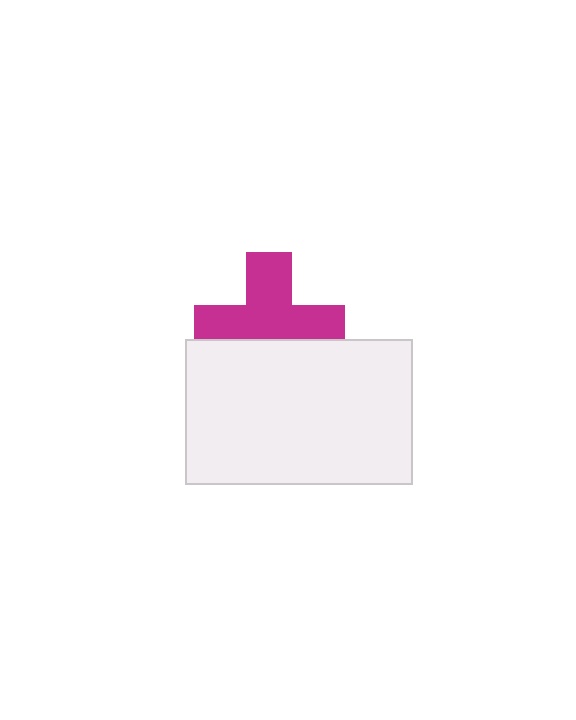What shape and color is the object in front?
The object in front is a white rectangle.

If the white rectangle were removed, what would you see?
You would see the complete magenta cross.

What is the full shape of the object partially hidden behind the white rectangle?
The partially hidden object is a magenta cross.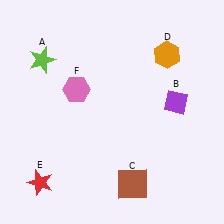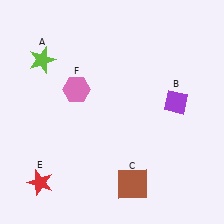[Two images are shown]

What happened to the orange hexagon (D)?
The orange hexagon (D) was removed in Image 2. It was in the top-right area of Image 1.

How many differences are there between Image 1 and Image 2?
There is 1 difference between the two images.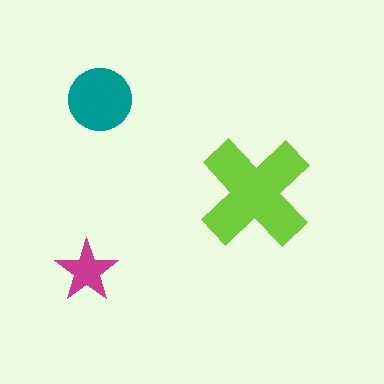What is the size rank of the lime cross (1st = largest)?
1st.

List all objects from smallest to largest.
The magenta star, the teal circle, the lime cross.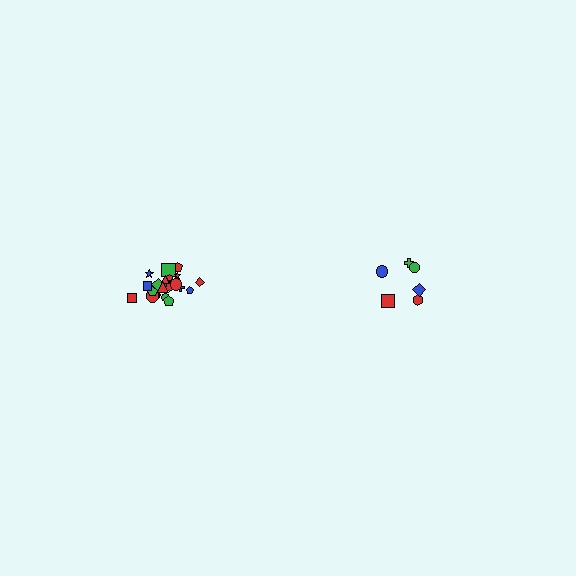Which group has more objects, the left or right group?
The left group.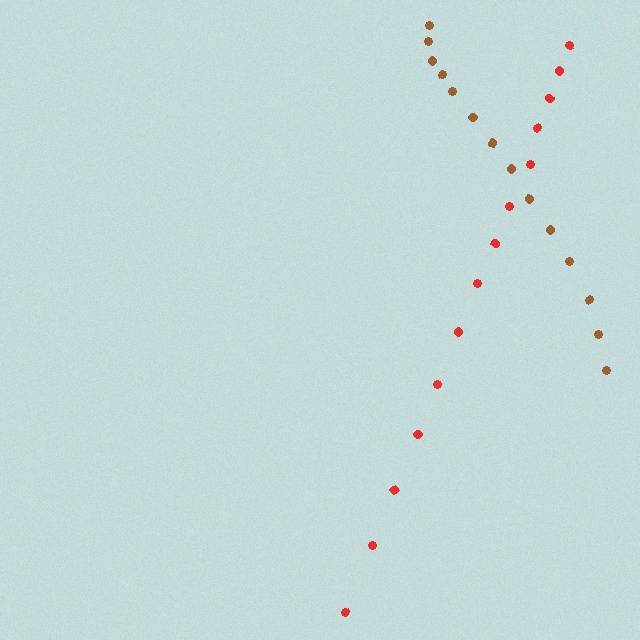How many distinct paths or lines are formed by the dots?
There are 2 distinct paths.